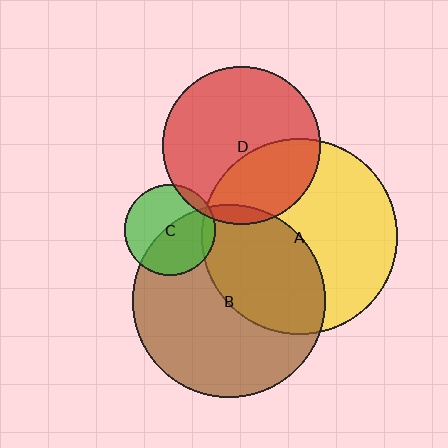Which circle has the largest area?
Circle A (yellow).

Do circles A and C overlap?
Yes.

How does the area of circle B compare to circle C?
Approximately 4.5 times.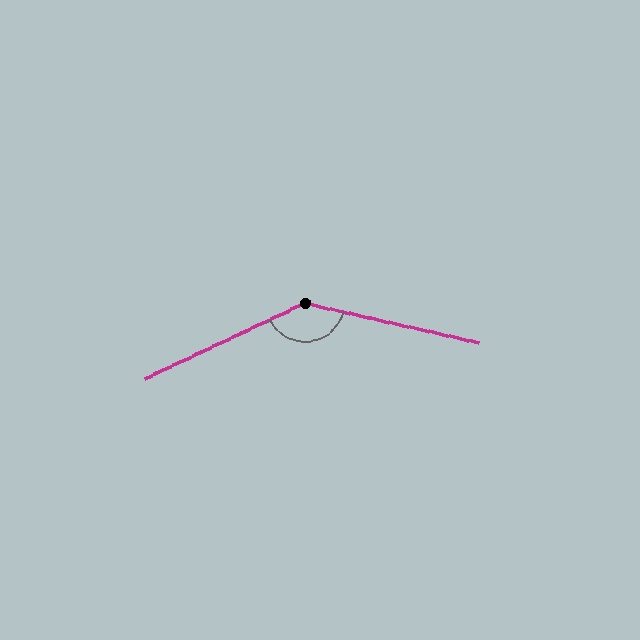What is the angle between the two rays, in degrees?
Approximately 142 degrees.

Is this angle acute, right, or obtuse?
It is obtuse.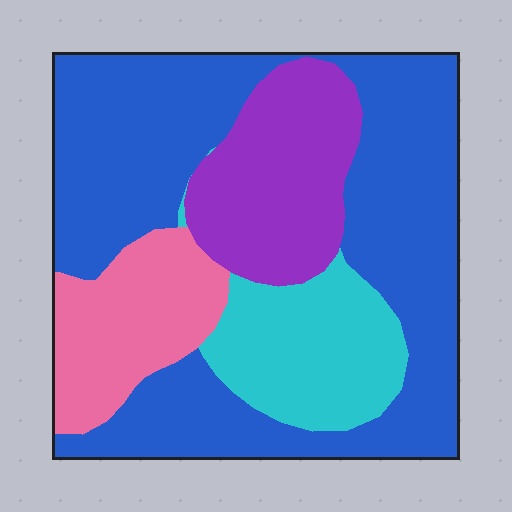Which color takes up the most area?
Blue, at roughly 55%.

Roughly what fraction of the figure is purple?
Purple covers about 15% of the figure.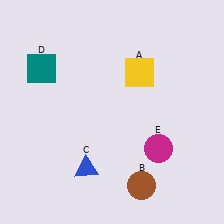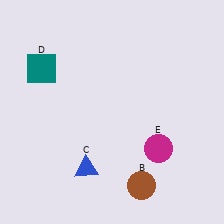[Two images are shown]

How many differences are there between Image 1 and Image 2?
There is 1 difference between the two images.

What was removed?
The yellow square (A) was removed in Image 2.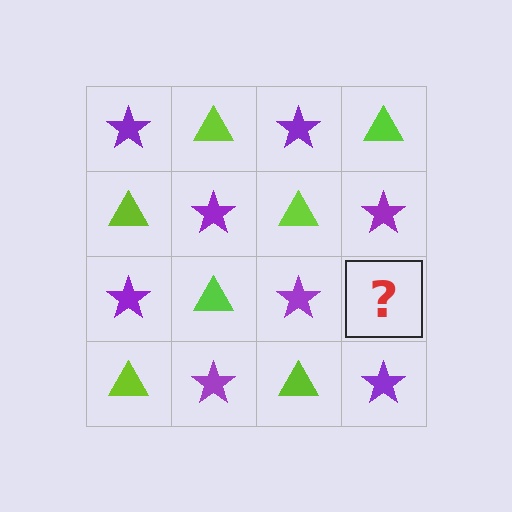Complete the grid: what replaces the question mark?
The question mark should be replaced with a lime triangle.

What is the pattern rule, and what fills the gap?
The rule is that it alternates purple star and lime triangle in a checkerboard pattern. The gap should be filled with a lime triangle.